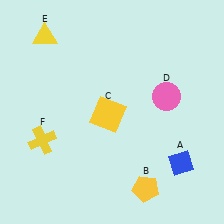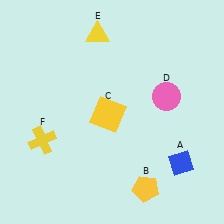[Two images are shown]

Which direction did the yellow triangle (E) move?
The yellow triangle (E) moved right.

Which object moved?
The yellow triangle (E) moved right.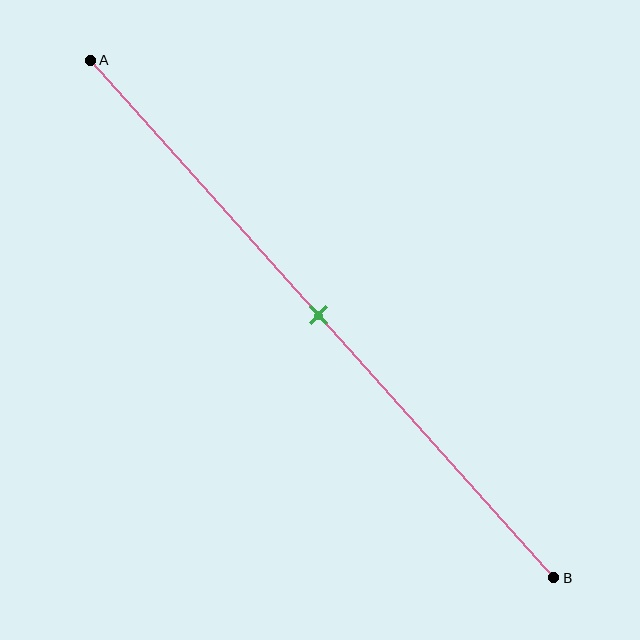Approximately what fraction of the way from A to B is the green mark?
The green mark is approximately 50% of the way from A to B.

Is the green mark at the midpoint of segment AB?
Yes, the mark is approximately at the midpoint.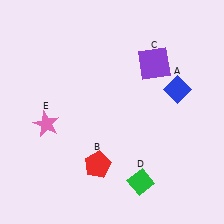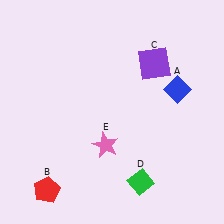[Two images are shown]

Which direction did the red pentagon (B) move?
The red pentagon (B) moved left.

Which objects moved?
The objects that moved are: the red pentagon (B), the pink star (E).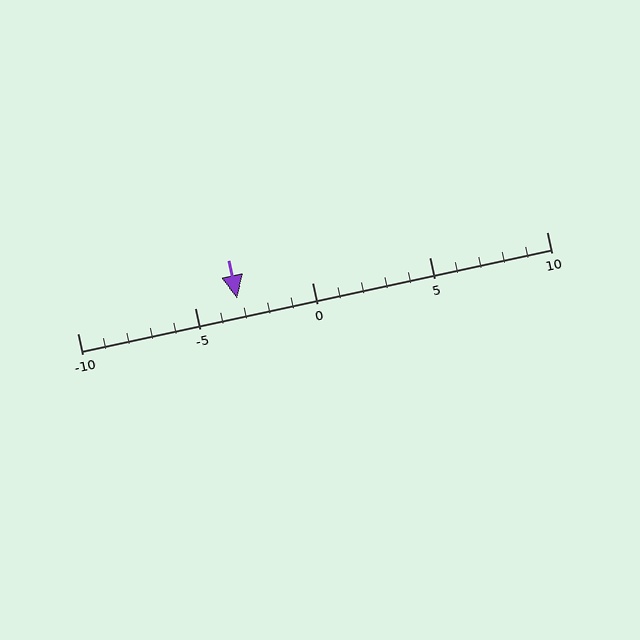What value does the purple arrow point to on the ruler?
The purple arrow points to approximately -3.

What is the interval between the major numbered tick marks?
The major tick marks are spaced 5 units apart.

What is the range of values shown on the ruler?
The ruler shows values from -10 to 10.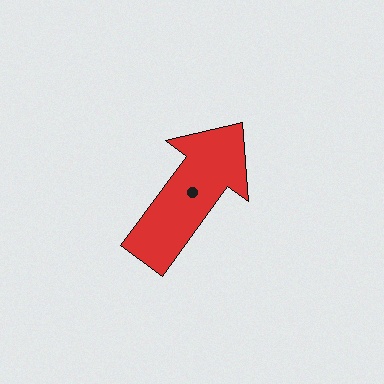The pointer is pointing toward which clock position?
Roughly 1 o'clock.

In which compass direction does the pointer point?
Northeast.